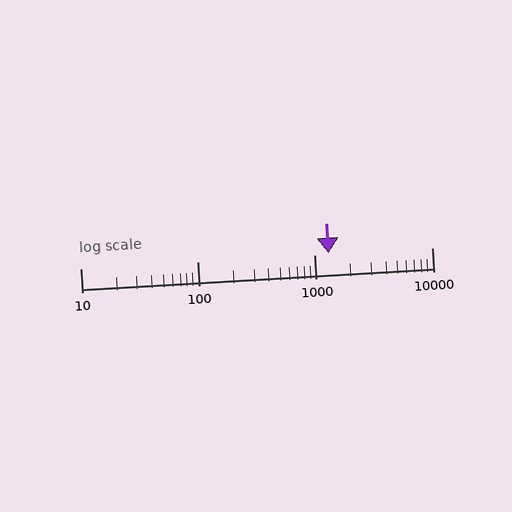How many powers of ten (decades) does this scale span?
The scale spans 3 decades, from 10 to 10000.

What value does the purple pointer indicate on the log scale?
The pointer indicates approximately 1300.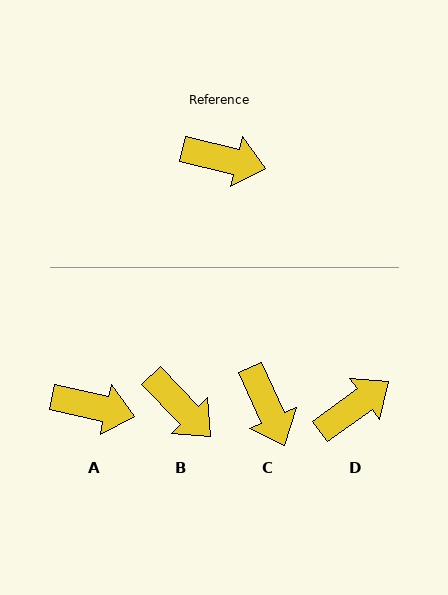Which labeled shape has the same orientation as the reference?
A.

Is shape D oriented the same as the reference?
No, it is off by about 50 degrees.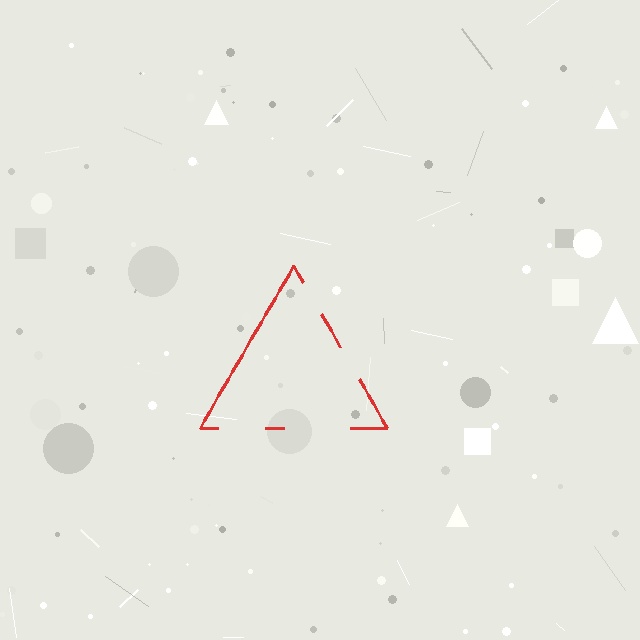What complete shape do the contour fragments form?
The contour fragments form a triangle.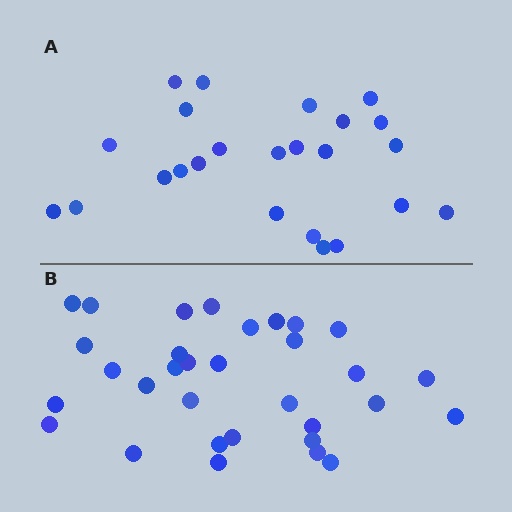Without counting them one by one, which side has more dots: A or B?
Region B (the bottom region) has more dots.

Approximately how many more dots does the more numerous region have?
Region B has roughly 8 or so more dots than region A.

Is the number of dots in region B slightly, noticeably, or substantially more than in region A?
Region B has noticeably more, but not dramatically so. The ratio is roughly 1.3 to 1.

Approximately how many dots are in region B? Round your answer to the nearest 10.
About 30 dots. (The exact count is 32, which rounds to 30.)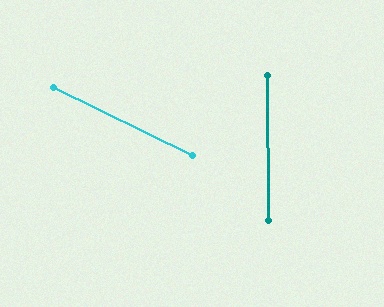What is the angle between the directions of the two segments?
Approximately 63 degrees.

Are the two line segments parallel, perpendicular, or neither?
Neither parallel nor perpendicular — they differ by about 63°.